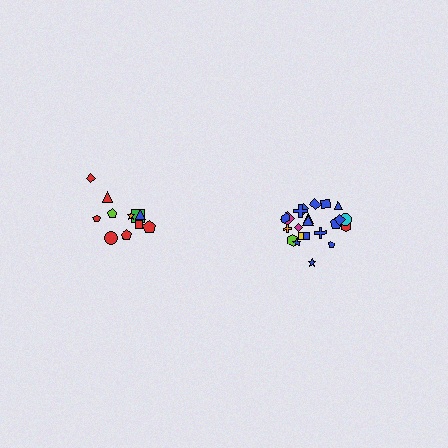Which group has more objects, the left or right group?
The right group.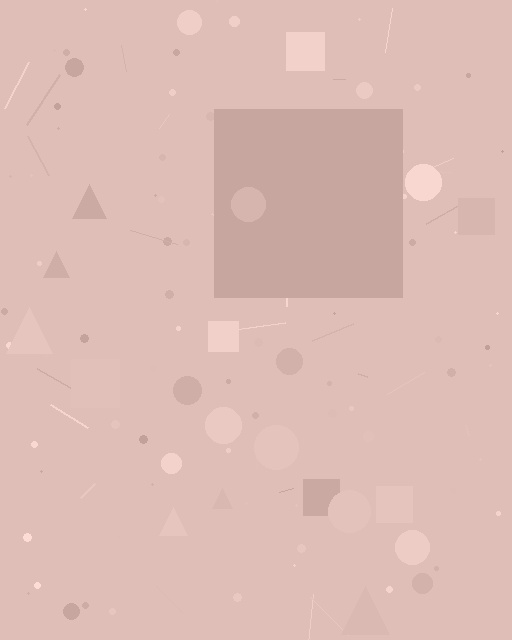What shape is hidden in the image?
A square is hidden in the image.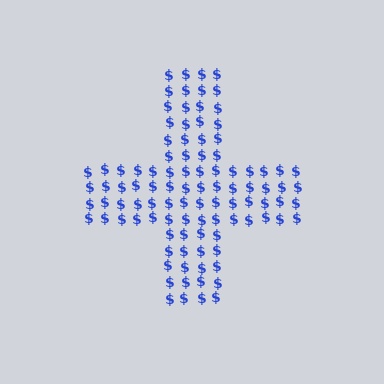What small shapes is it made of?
It is made of small dollar signs.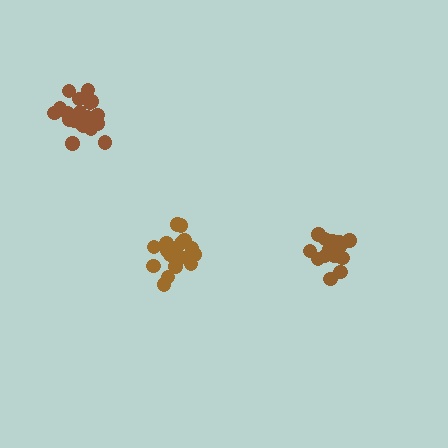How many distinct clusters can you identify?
There are 3 distinct clusters.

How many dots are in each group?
Group 1: 20 dots, Group 2: 17 dots, Group 3: 20 dots (57 total).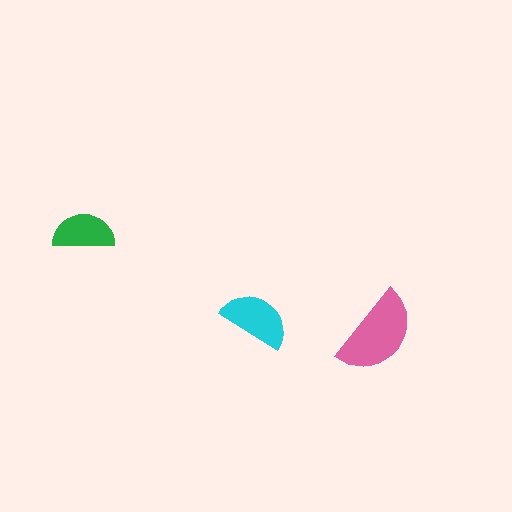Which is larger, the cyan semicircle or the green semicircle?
The cyan one.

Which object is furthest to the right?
The pink semicircle is rightmost.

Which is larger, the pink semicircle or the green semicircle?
The pink one.